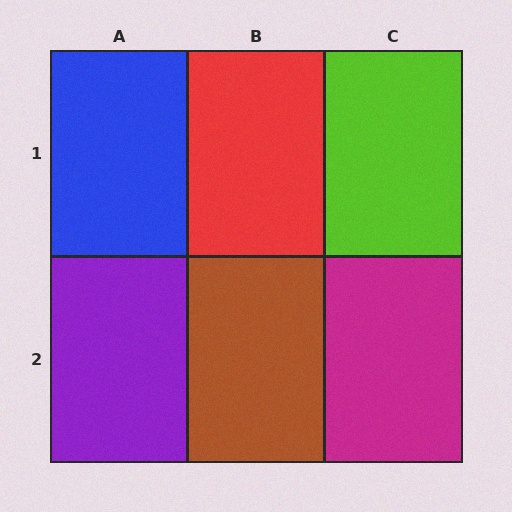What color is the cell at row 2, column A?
Purple.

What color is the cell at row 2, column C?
Magenta.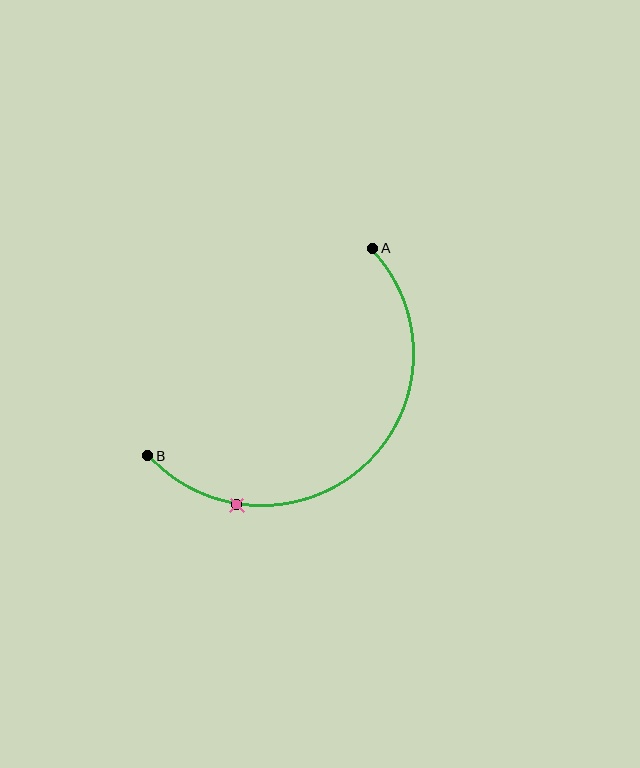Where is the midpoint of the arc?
The arc midpoint is the point on the curve farthest from the straight line joining A and B. It sits below and to the right of that line.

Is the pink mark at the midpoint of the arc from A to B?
No. The pink mark lies on the arc but is closer to endpoint B. The arc midpoint would be at the point on the curve equidistant along the arc from both A and B.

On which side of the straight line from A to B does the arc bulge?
The arc bulges below and to the right of the straight line connecting A and B.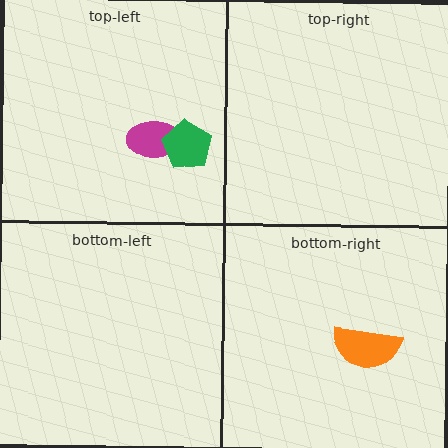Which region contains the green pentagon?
The top-left region.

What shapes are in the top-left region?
The magenta ellipse, the green pentagon.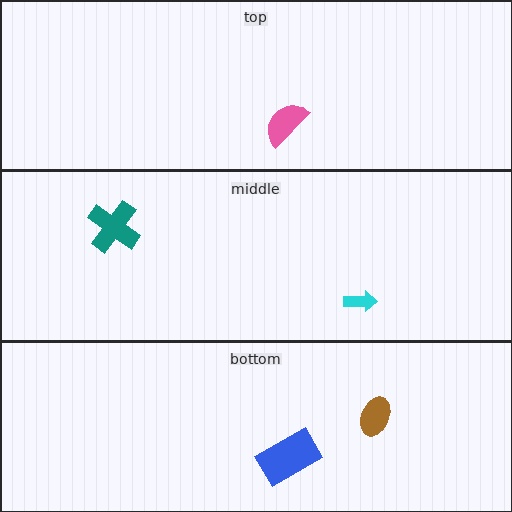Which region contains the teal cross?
The middle region.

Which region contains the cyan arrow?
The middle region.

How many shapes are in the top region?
1.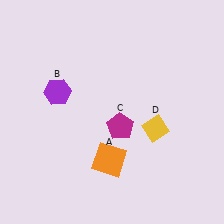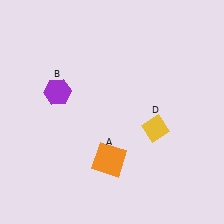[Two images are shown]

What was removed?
The magenta pentagon (C) was removed in Image 2.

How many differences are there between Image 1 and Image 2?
There is 1 difference between the two images.